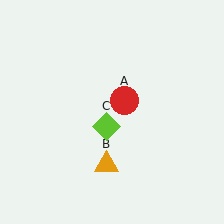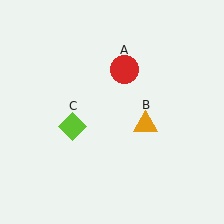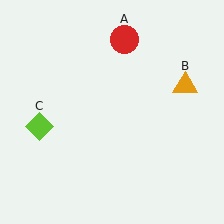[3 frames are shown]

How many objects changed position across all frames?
3 objects changed position: red circle (object A), orange triangle (object B), lime diamond (object C).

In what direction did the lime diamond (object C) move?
The lime diamond (object C) moved left.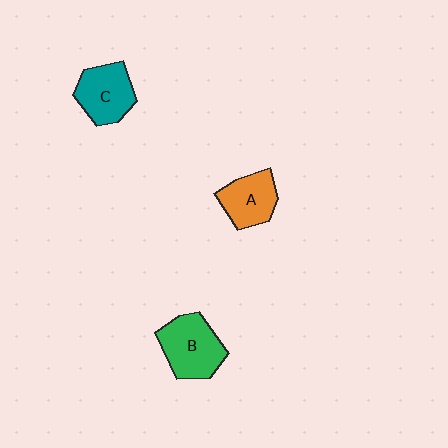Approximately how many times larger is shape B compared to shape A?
Approximately 1.3 times.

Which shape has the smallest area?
Shape A (orange).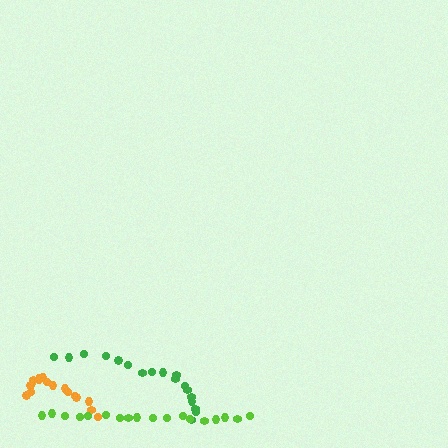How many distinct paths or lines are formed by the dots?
There are 3 distinct paths.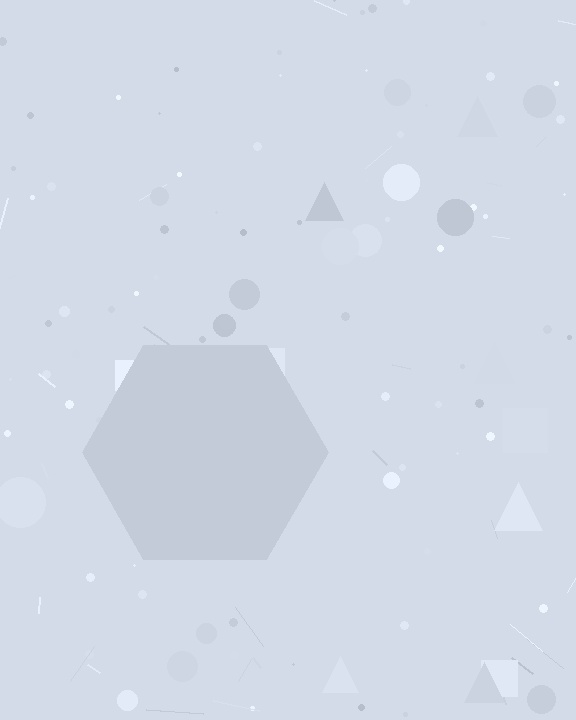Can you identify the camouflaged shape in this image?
The camouflaged shape is a hexagon.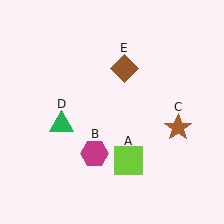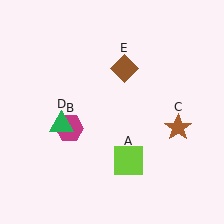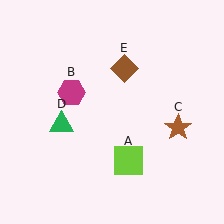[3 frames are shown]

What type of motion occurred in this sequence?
The magenta hexagon (object B) rotated clockwise around the center of the scene.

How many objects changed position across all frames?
1 object changed position: magenta hexagon (object B).